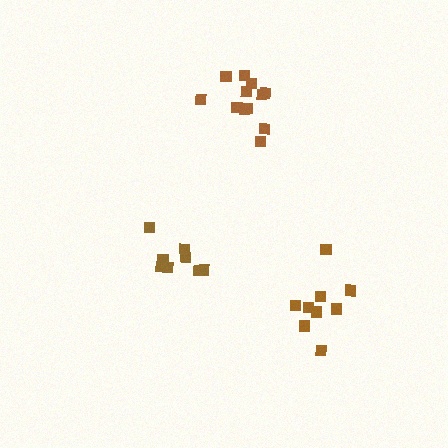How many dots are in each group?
Group 1: 9 dots, Group 2: 8 dots, Group 3: 12 dots (29 total).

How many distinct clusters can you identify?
There are 3 distinct clusters.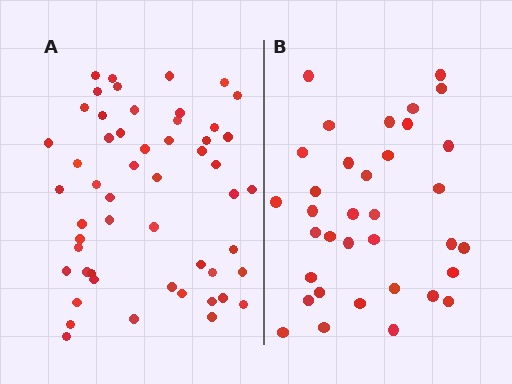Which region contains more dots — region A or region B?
Region A (the left region) has more dots.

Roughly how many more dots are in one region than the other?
Region A has approximately 20 more dots than region B.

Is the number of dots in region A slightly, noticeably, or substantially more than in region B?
Region A has substantially more. The ratio is roughly 1.5 to 1.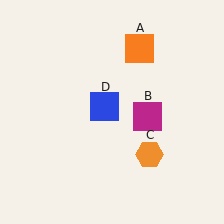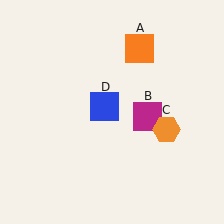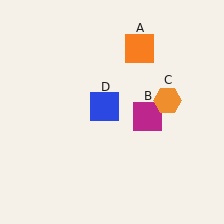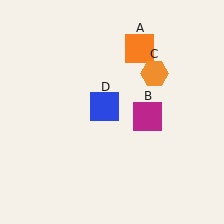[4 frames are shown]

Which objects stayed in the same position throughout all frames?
Orange square (object A) and magenta square (object B) and blue square (object D) remained stationary.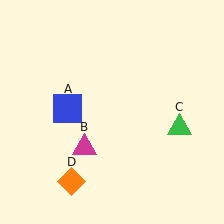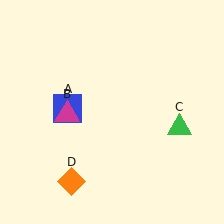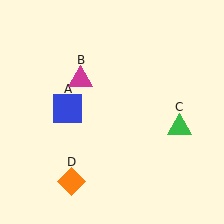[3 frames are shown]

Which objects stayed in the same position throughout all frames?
Blue square (object A) and green triangle (object C) and orange diamond (object D) remained stationary.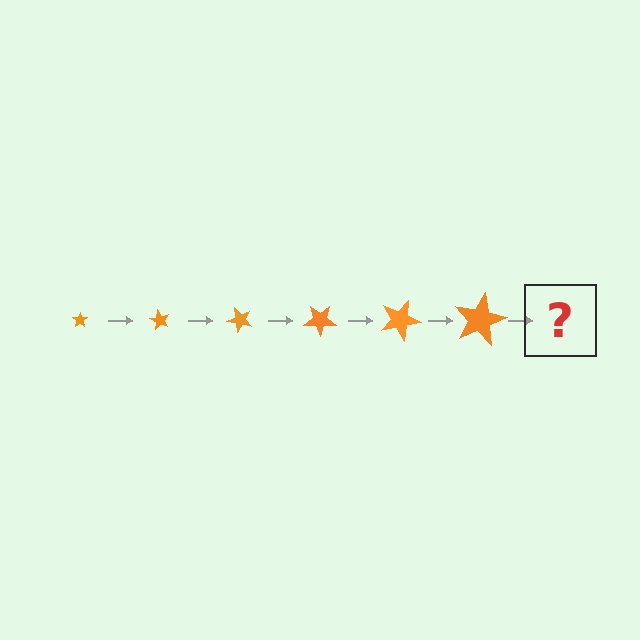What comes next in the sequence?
The next element should be a star, larger than the previous one and rotated 360 degrees from the start.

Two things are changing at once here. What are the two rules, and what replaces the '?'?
The two rules are that the star grows larger each step and it rotates 60 degrees each step. The '?' should be a star, larger than the previous one and rotated 360 degrees from the start.